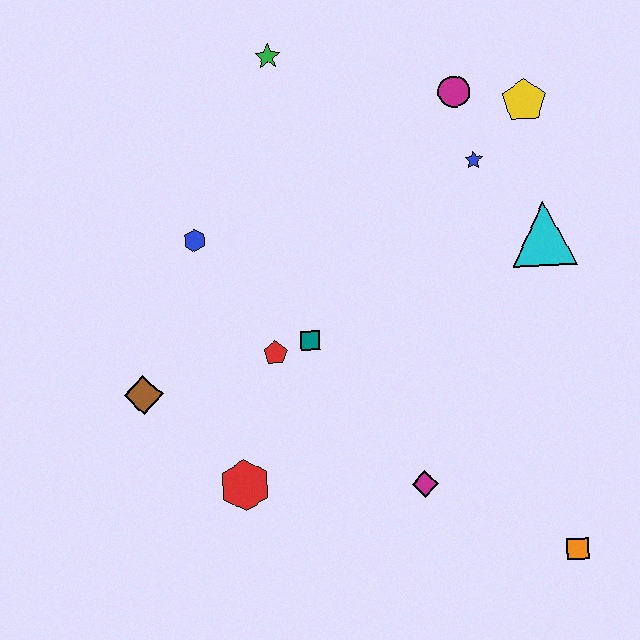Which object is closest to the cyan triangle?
The blue star is closest to the cyan triangle.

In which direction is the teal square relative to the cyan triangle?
The teal square is to the left of the cyan triangle.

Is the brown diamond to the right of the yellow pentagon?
No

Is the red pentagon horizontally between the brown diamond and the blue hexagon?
No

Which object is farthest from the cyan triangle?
The brown diamond is farthest from the cyan triangle.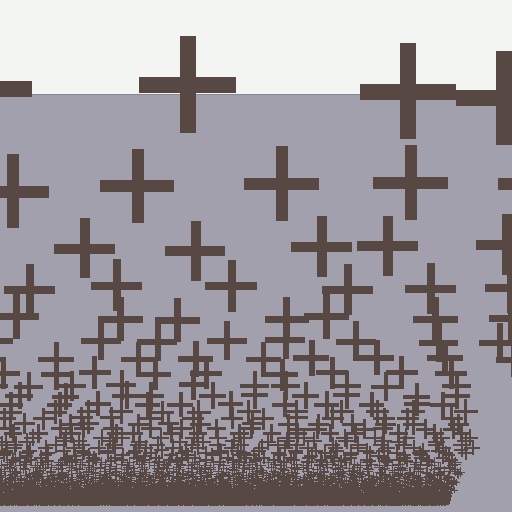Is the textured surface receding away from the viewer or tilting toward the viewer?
The surface appears to tilt toward the viewer. Texture elements get larger and sparser toward the top.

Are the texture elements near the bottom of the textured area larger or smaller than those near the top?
Smaller. The gradient is inverted — elements near the bottom are smaller and denser.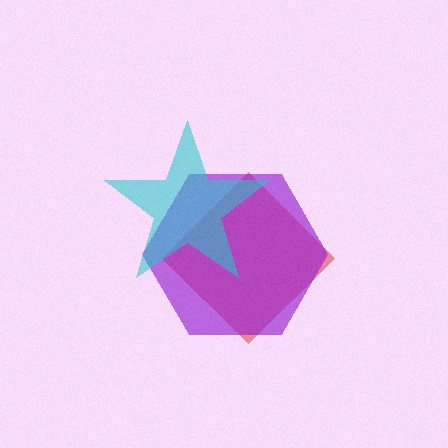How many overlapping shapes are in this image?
There are 3 overlapping shapes in the image.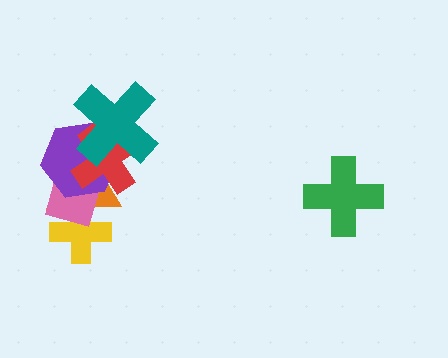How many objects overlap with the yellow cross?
2 objects overlap with the yellow cross.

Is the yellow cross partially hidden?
Yes, it is partially covered by another shape.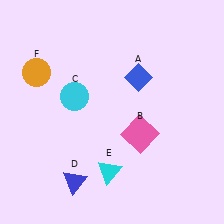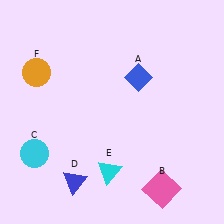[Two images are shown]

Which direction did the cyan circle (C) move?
The cyan circle (C) moved down.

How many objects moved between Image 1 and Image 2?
2 objects moved between the two images.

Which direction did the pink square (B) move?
The pink square (B) moved down.